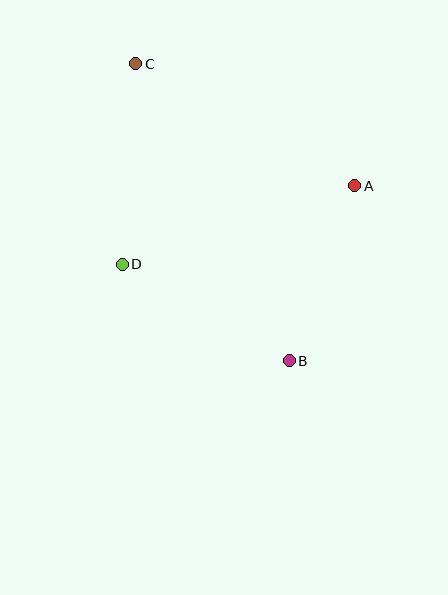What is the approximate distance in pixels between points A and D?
The distance between A and D is approximately 246 pixels.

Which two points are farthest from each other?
Points B and C are farthest from each other.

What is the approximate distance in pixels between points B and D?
The distance between B and D is approximately 193 pixels.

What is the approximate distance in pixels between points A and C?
The distance between A and C is approximately 250 pixels.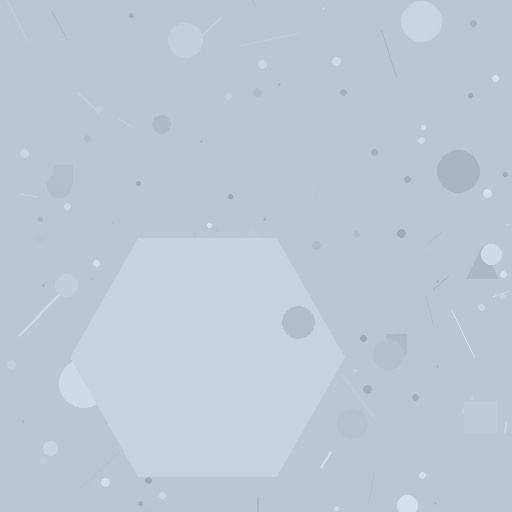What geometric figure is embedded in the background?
A hexagon is embedded in the background.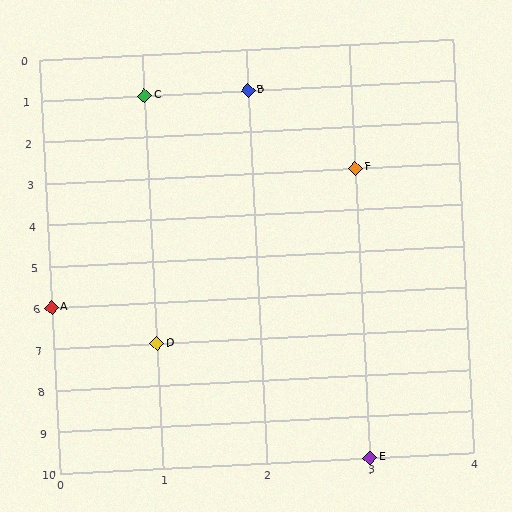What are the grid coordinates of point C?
Point C is at grid coordinates (1, 1).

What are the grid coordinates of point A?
Point A is at grid coordinates (0, 6).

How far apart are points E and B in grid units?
Points E and B are 1 column and 9 rows apart (about 9.1 grid units diagonally).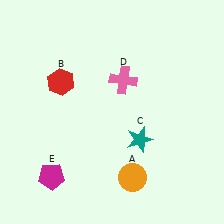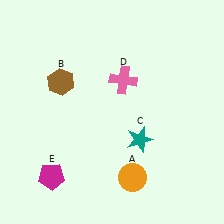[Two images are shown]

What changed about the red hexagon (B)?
In Image 1, B is red. In Image 2, it changed to brown.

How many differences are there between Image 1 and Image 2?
There is 1 difference between the two images.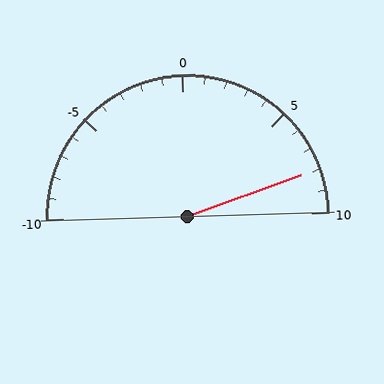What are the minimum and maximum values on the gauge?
The gauge ranges from -10 to 10.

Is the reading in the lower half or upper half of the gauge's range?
The reading is in the upper half of the range (-10 to 10).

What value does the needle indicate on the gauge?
The needle indicates approximately 8.